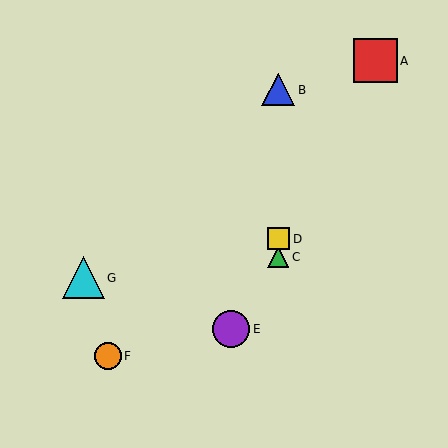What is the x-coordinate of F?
Object F is at x≈108.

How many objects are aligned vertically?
3 objects (B, C, D) are aligned vertically.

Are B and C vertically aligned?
Yes, both are at x≈278.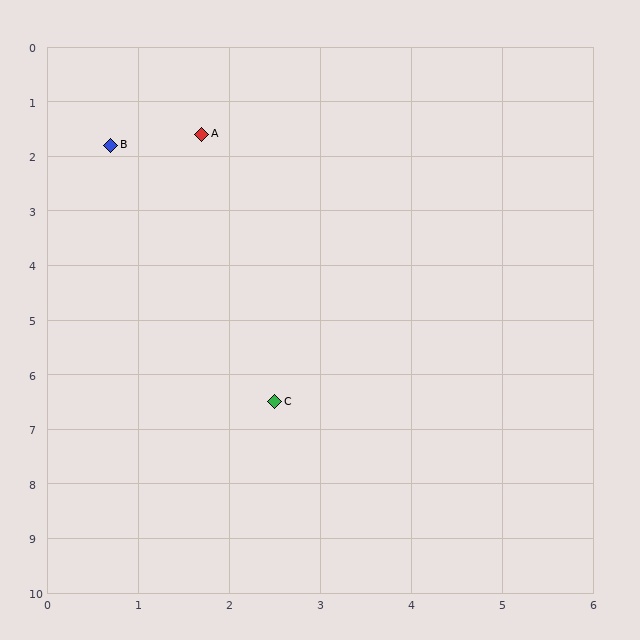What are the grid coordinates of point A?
Point A is at approximately (1.7, 1.6).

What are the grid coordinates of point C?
Point C is at approximately (2.5, 6.5).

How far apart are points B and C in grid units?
Points B and C are about 5.0 grid units apart.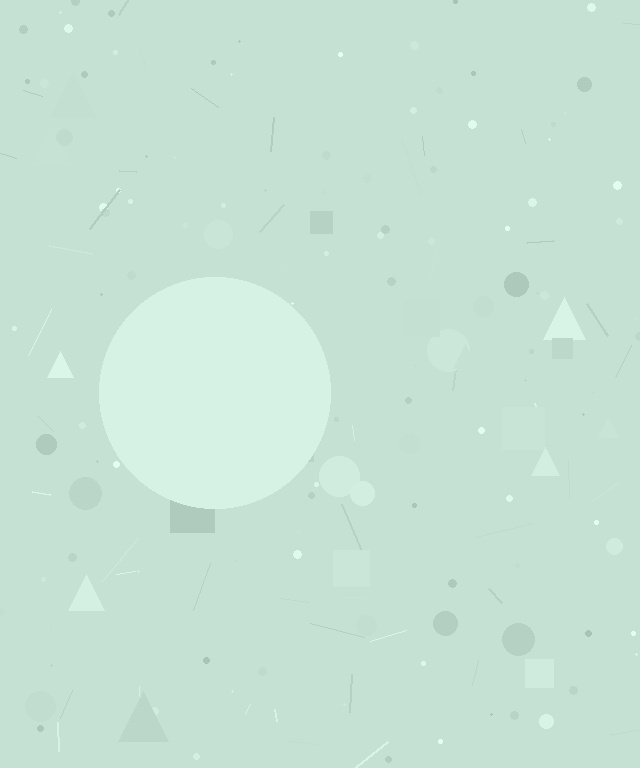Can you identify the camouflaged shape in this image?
The camouflaged shape is a circle.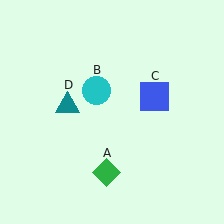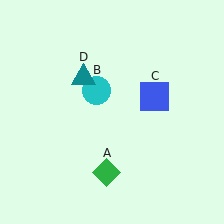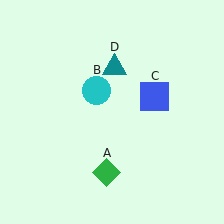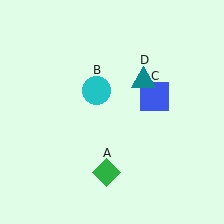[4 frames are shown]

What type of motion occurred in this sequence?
The teal triangle (object D) rotated clockwise around the center of the scene.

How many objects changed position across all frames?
1 object changed position: teal triangle (object D).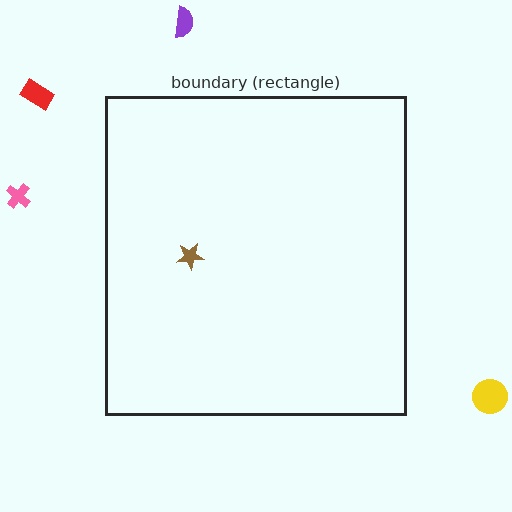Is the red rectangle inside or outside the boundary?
Outside.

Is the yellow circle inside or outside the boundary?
Outside.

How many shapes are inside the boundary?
1 inside, 4 outside.